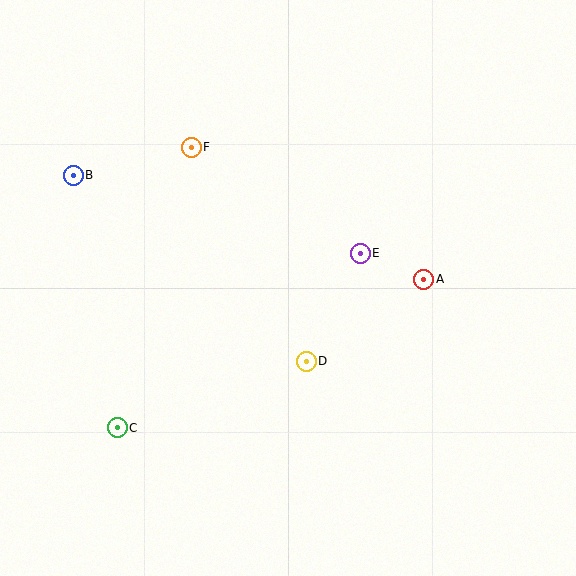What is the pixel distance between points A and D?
The distance between A and D is 143 pixels.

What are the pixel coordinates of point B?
Point B is at (73, 175).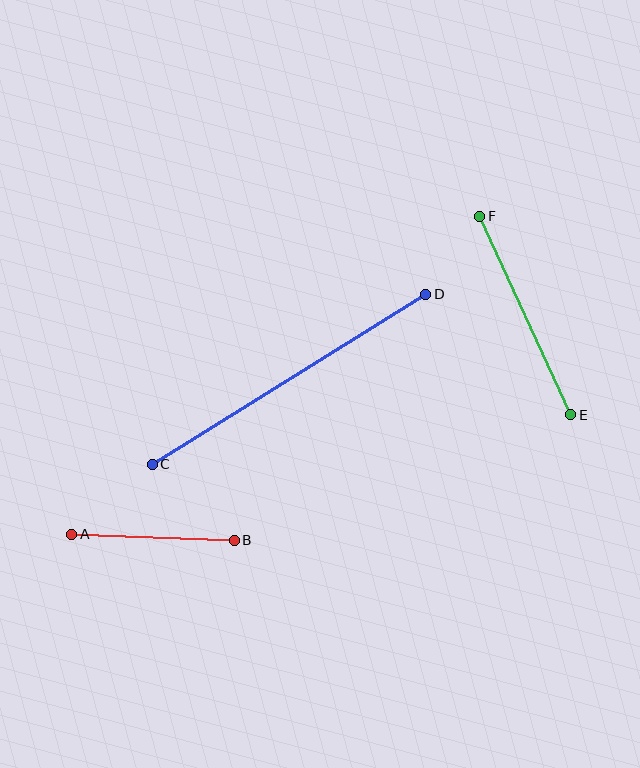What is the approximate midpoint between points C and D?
The midpoint is at approximately (289, 379) pixels.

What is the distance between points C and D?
The distance is approximately 322 pixels.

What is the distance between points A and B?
The distance is approximately 162 pixels.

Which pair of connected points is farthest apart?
Points C and D are farthest apart.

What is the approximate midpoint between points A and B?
The midpoint is at approximately (153, 537) pixels.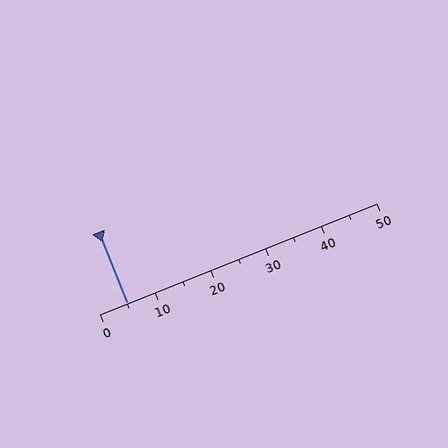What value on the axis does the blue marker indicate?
The marker indicates approximately 5.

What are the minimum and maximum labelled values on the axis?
The axis runs from 0 to 50.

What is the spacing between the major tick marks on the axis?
The major ticks are spaced 10 apart.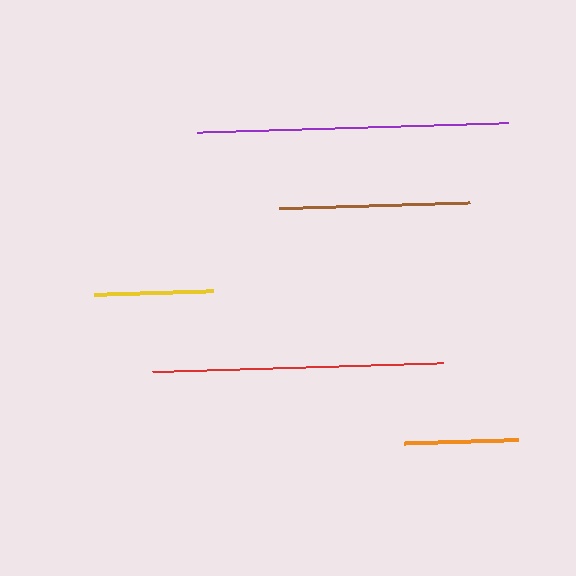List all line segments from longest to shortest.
From longest to shortest: purple, red, brown, yellow, orange.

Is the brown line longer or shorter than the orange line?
The brown line is longer than the orange line.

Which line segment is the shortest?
The orange line is the shortest at approximately 114 pixels.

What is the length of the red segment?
The red segment is approximately 290 pixels long.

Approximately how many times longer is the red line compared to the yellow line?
The red line is approximately 2.5 times the length of the yellow line.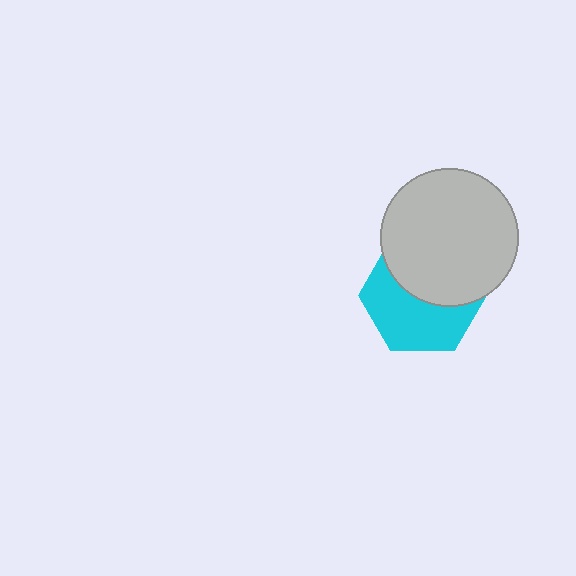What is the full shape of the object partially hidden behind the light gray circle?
The partially hidden object is a cyan hexagon.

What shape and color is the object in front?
The object in front is a light gray circle.